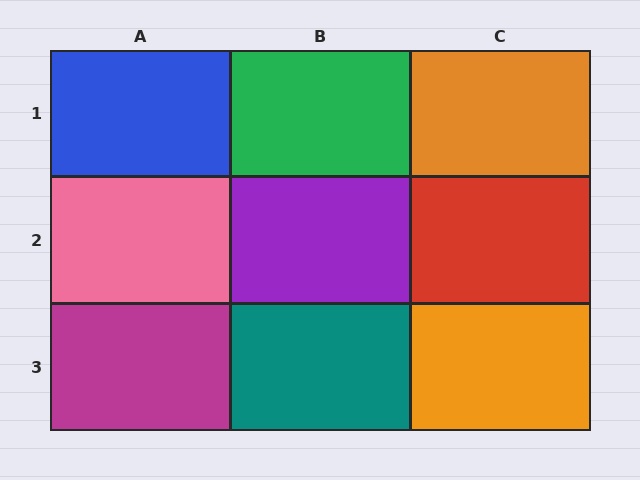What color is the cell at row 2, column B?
Purple.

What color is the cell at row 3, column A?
Magenta.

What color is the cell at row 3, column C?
Orange.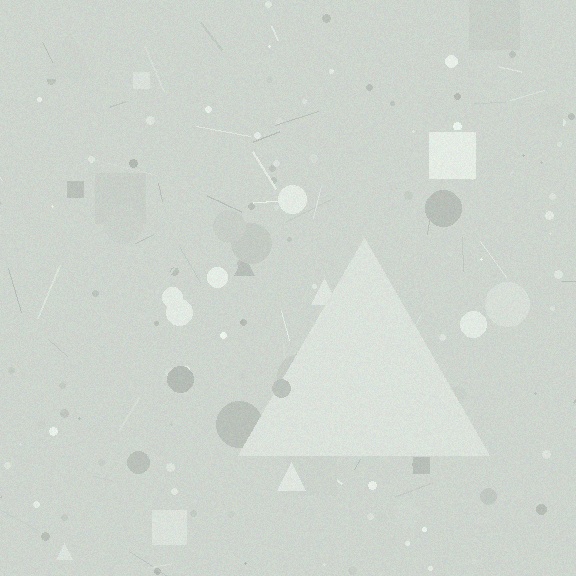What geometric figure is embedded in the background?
A triangle is embedded in the background.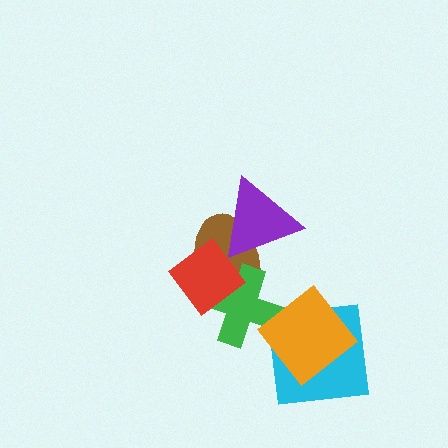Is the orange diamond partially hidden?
No, no other shape covers it.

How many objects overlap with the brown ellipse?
3 objects overlap with the brown ellipse.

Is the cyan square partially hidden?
Yes, it is partially covered by another shape.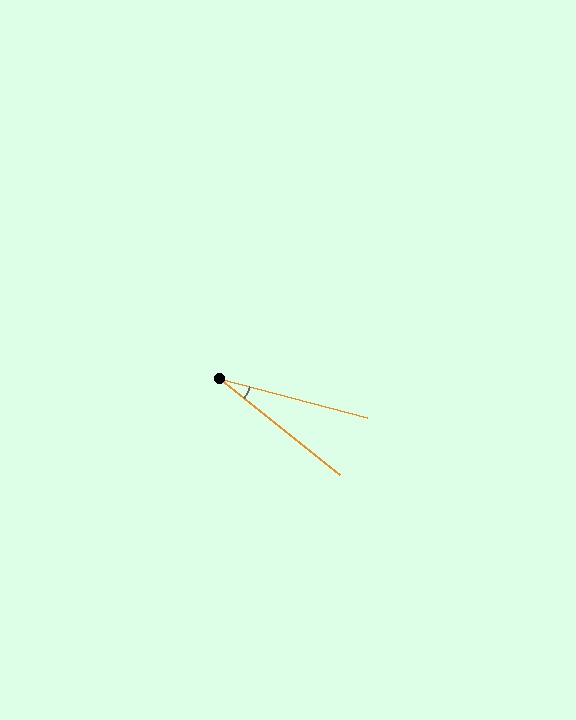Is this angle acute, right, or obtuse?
It is acute.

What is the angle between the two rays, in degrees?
Approximately 24 degrees.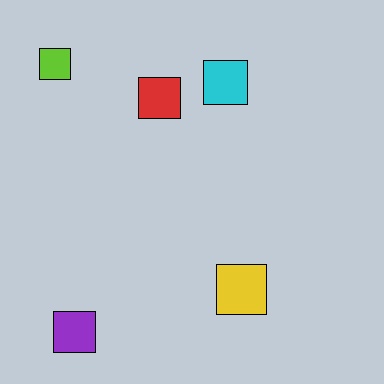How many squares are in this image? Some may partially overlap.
There are 5 squares.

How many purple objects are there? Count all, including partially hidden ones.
There is 1 purple object.